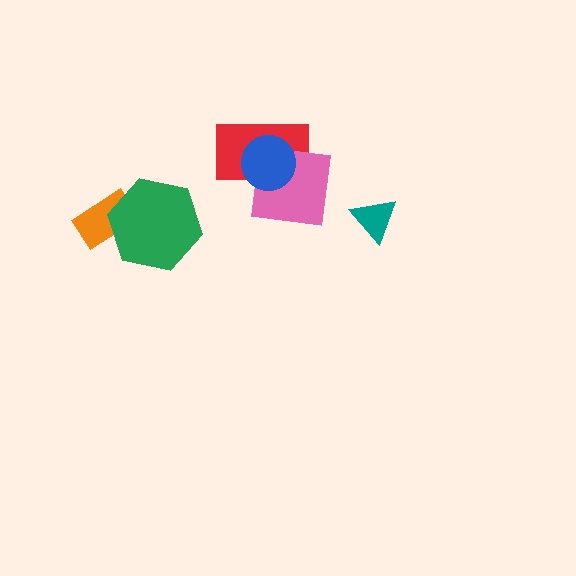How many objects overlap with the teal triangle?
0 objects overlap with the teal triangle.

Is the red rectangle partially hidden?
Yes, it is partially covered by another shape.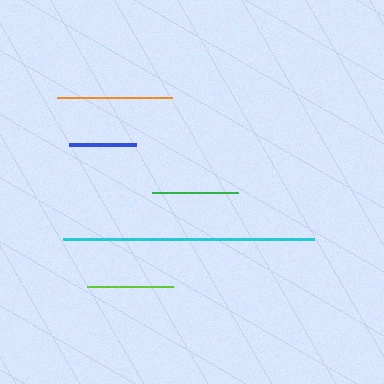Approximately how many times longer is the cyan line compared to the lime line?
The cyan line is approximately 2.9 times the length of the lime line.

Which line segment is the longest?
The cyan line is the longest at approximately 250 pixels.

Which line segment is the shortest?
The blue line is the shortest at approximately 67 pixels.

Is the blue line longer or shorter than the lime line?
The lime line is longer than the blue line.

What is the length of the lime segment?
The lime segment is approximately 86 pixels long.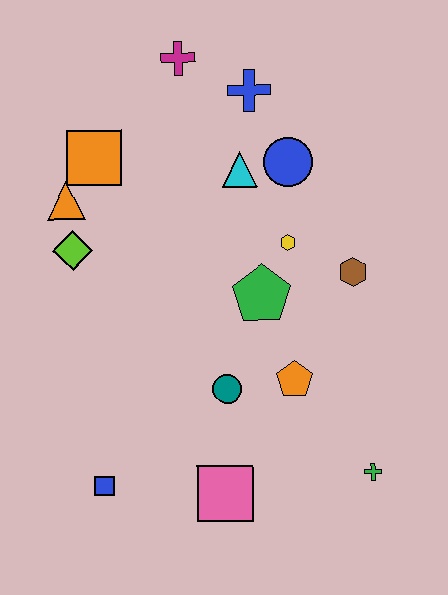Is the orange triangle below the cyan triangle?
Yes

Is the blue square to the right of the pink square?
No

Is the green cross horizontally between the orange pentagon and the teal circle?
No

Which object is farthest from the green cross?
The magenta cross is farthest from the green cross.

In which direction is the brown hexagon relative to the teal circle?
The brown hexagon is to the right of the teal circle.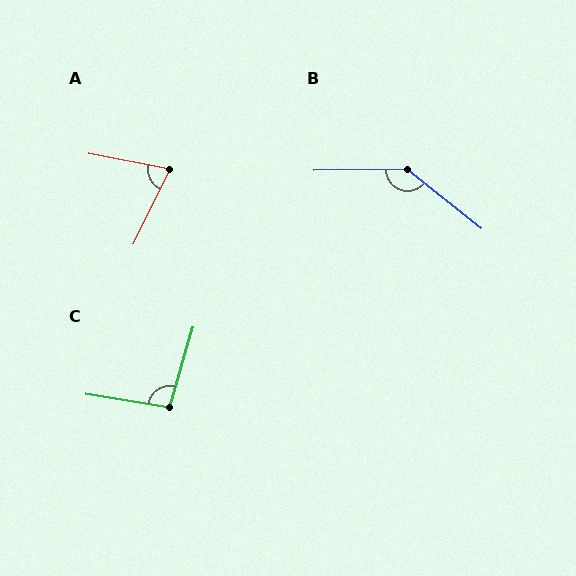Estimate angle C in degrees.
Approximately 97 degrees.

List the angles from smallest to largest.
A (75°), C (97°), B (141°).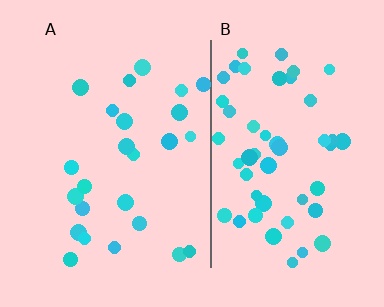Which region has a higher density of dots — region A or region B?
B (the right).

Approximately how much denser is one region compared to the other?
Approximately 2.1× — region B over region A.